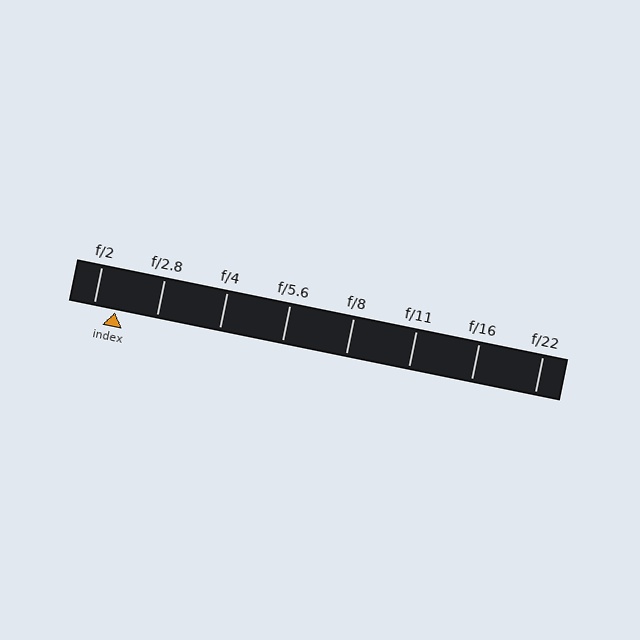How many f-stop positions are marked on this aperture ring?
There are 8 f-stop positions marked.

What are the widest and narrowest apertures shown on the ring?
The widest aperture shown is f/2 and the narrowest is f/22.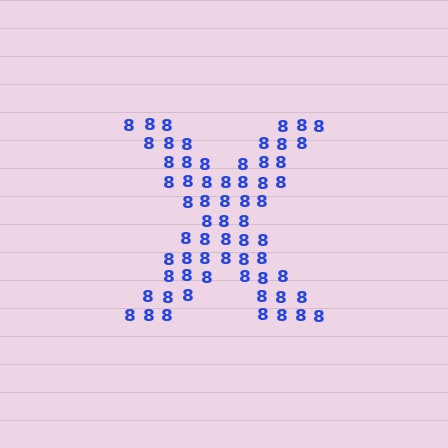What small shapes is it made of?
It is made of small digit 8's.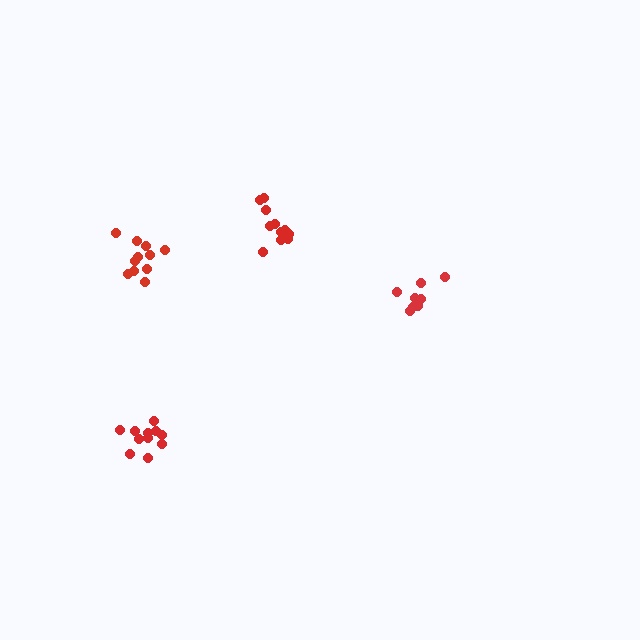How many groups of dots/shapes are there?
There are 4 groups.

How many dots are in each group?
Group 1: 8 dots, Group 2: 11 dots, Group 3: 11 dots, Group 4: 11 dots (41 total).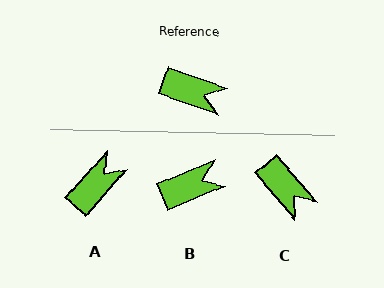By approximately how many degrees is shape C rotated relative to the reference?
Approximately 30 degrees clockwise.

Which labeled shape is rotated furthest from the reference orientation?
A, about 68 degrees away.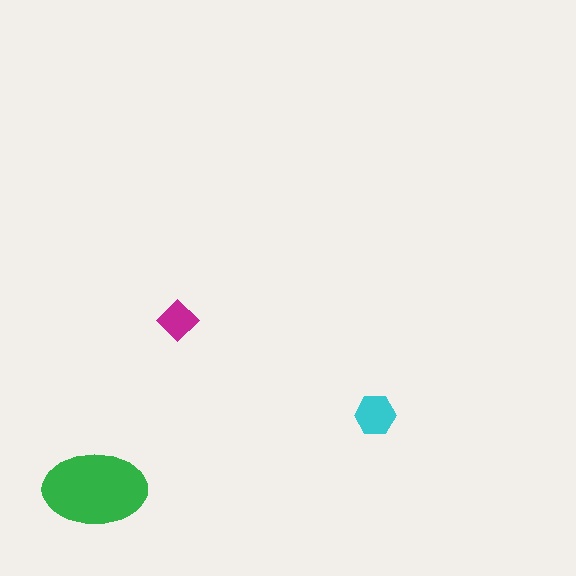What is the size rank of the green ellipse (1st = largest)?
1st.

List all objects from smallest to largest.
The magenta diamond, the cyan hexagon, the green ellipse.